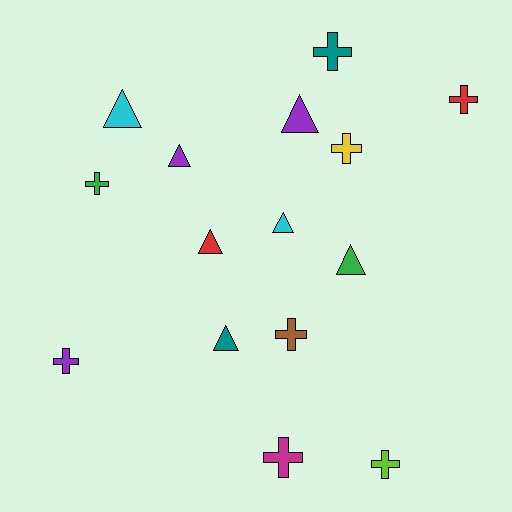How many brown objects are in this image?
There is 1 brown object.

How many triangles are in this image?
There are 7 triangles.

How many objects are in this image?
There are 15 objects.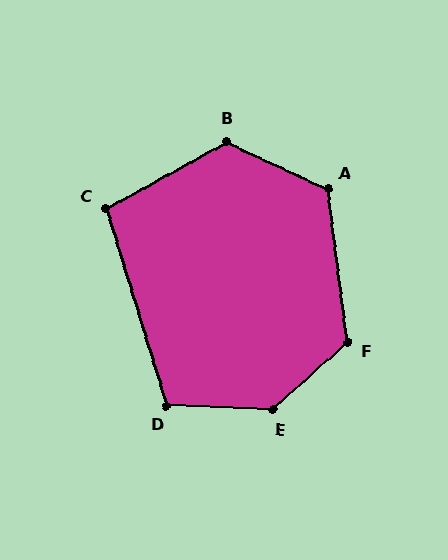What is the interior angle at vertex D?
Approximately 109 degrees (obtuse).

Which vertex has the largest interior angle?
E, at approximately 136 degrees.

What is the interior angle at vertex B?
Approximately 126 degrees (obtuse).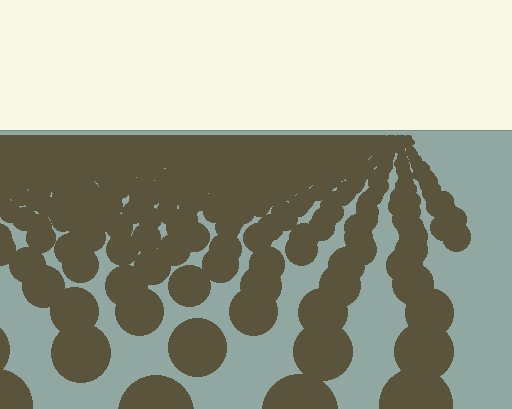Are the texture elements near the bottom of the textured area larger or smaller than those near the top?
Larger. Near the bottom, elements are closer to the viewer and appear at a bigger on-screen size.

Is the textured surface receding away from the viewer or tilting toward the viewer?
The surface is receding away from the viewer. Texture elements get smaller and denser toward the top.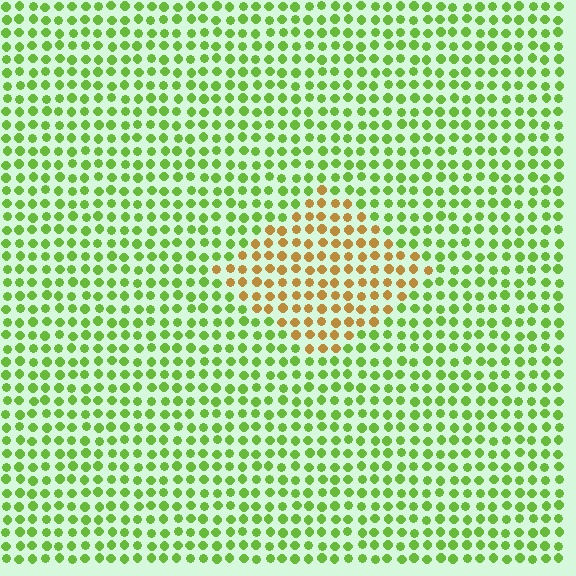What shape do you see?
I see a diamond.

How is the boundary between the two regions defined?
The boundary is defined purely by a slight shift in hue (about 60 degrees). Spacing, size, and orientation are identical on both sides.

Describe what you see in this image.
The image is filled with small lime elements in a uniform arrangement. A diamond-shaped region is visible where the elements are tinted to a slightly different hue, forming a subtle color boundary.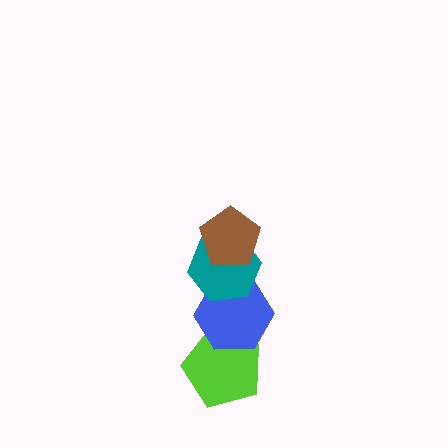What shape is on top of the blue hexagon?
The teal hexagon is on top of the blue hexagon.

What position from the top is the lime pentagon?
The lime pentagon is 4th from the top.